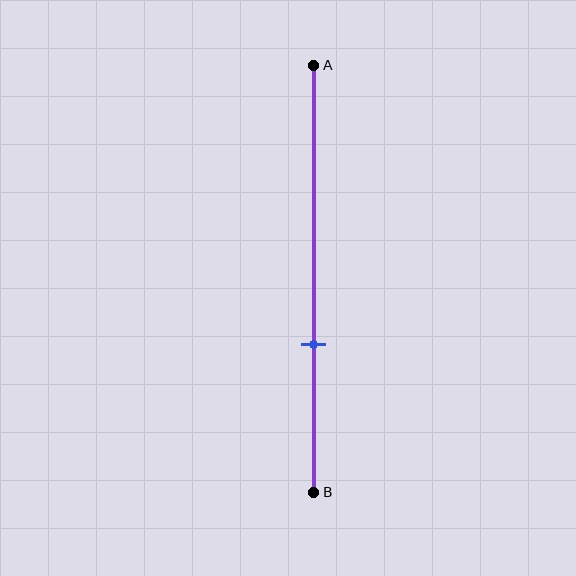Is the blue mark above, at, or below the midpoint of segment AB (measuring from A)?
The blue mark is below the midpoint of segment AB.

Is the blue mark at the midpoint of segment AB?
No, the mark is at about 65% from A, not at the 50% midpoint.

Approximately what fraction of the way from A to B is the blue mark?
The blue mark is approximately 65% of the way from A to B.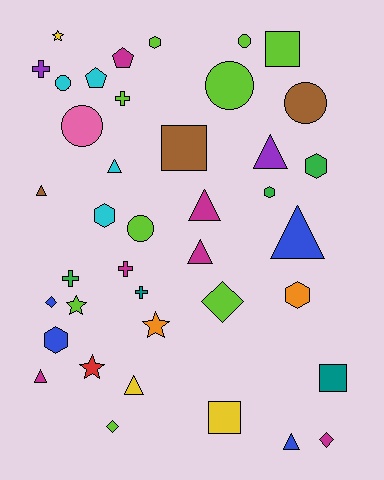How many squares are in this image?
There are 4 squares.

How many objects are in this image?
There are 40 objects.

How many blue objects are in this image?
There are 4 blue objects.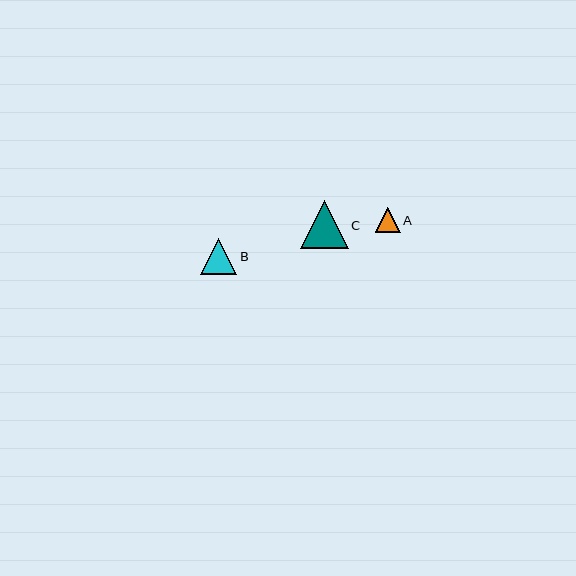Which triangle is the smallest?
Triangle A is the smallest with a size of approximately 25 pixels.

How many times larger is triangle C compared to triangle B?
Triangle C is approximately 1.3 times the size of triangle B.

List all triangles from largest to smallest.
From largest to smallest: C, B, A.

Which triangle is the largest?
Triangle C is the largest with a size of approximately 48 pixels.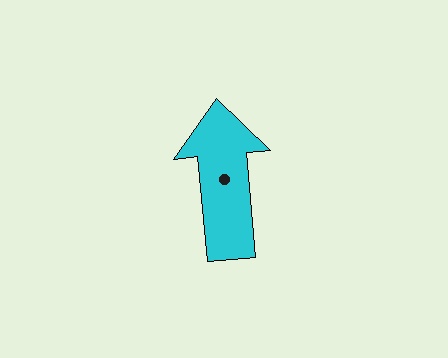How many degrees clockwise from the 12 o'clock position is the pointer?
Approximately 355 degrees.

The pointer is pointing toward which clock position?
Roughly 12 o'clock.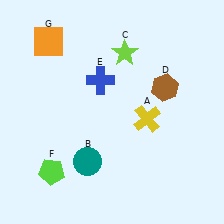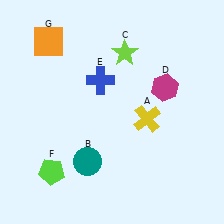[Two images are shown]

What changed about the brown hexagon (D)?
In Image 1, D is brown. In Image 2, it changed to magenta.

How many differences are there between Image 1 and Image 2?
There is 1 difference between the two images.